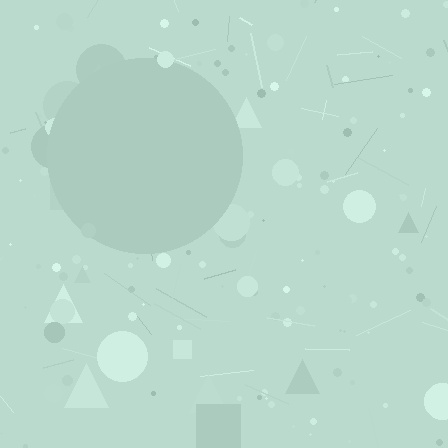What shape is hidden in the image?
A circle is hidden in the image.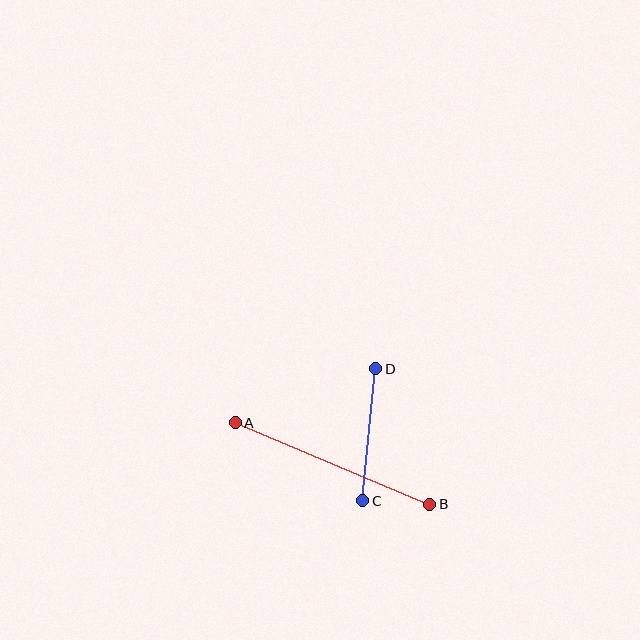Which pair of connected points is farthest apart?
Points A and B are farthest apart.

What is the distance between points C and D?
The distance is approximately 133 pixels.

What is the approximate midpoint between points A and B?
The midpoint is at approximately (332, 464) pixels.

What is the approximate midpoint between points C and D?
The midpoint is at approximately (369, 435) pixels.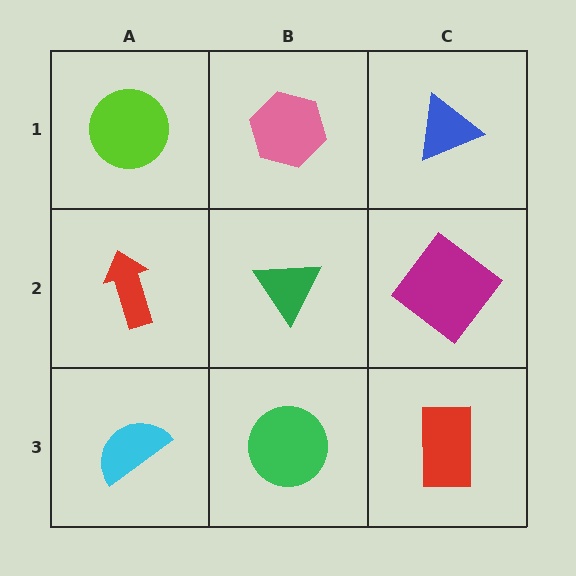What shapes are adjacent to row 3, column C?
A magenta diamond (row 2, column C), a green circle (row 3, column B).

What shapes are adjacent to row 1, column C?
A magenta diamond (row 2, column C), a pink hexagon (row 1, column B).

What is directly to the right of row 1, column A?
A pink hexagon.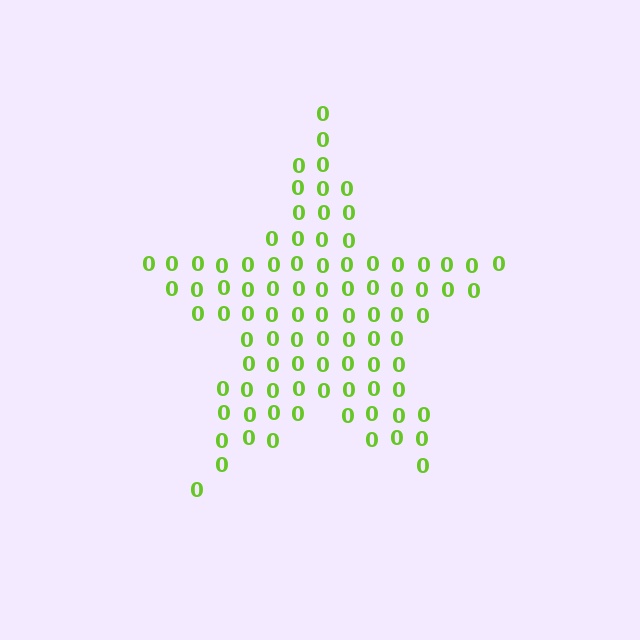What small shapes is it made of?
It is made of small digit 0's.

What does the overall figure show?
The overall figure shows a star.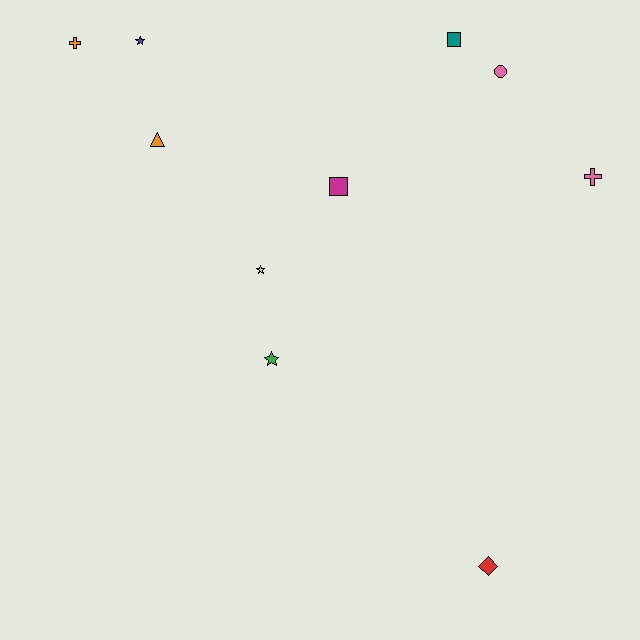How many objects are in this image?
There are 10 objects.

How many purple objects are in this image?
There are no purple objects.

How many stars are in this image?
There are 3 stars.